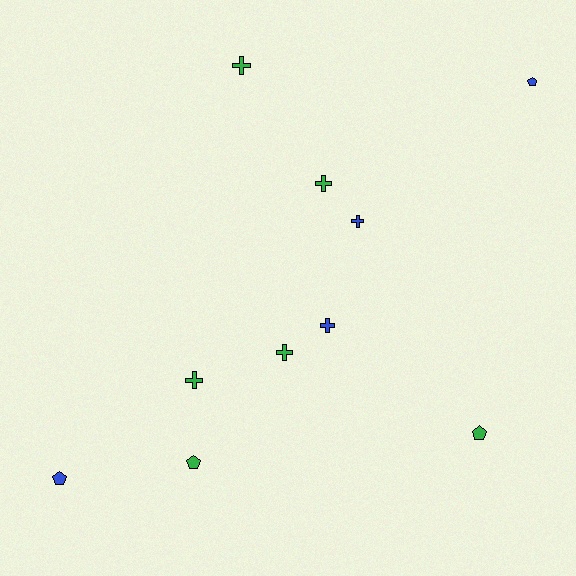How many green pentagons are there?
There are 2 green pentagons.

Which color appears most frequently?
Green, with 6 objects.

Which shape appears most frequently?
Cross, with 6 objects.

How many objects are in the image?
There are 10 objects.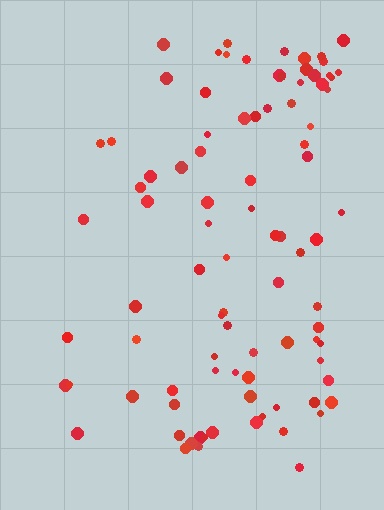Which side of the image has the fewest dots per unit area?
The left.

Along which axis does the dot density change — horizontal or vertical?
Horizontal.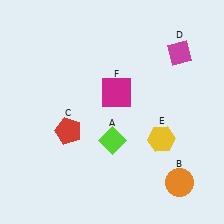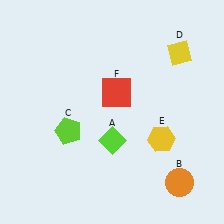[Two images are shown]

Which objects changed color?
C changed from red to lime. D changed from magenta to yellow. F changed from magenta to red.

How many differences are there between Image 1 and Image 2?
There are 3 differences between the two images.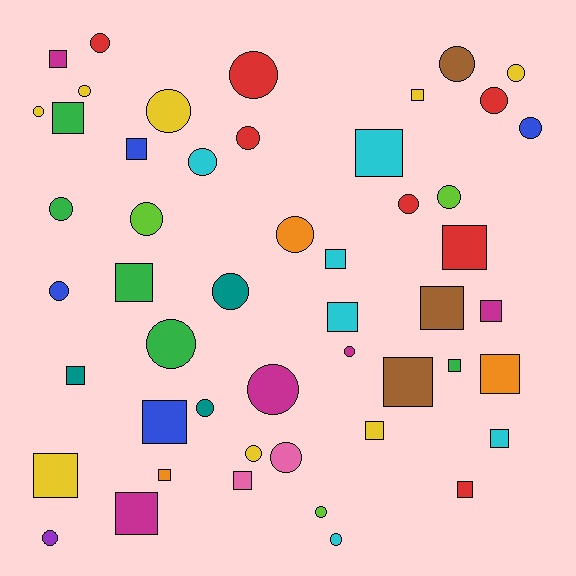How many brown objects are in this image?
There are 3 brown objects.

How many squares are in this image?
There are 23 squares.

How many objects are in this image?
There are 50 objects.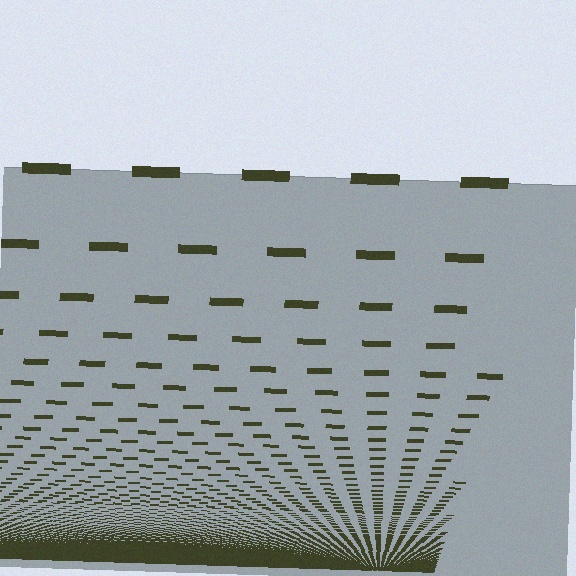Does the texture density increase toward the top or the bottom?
Density increases toward the bottom.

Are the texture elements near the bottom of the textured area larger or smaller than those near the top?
Smaller. The gradient is inverted — elements near the bottom are smaller and denser.